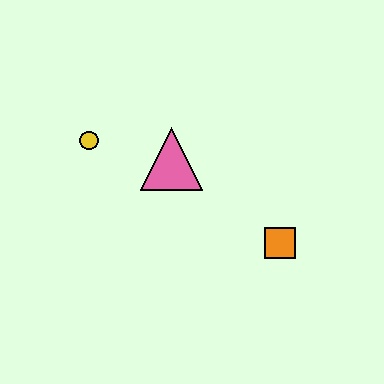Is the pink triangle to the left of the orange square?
Yes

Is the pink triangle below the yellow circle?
Yes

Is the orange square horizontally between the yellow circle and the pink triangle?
No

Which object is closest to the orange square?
The pink triangle is closest to the orange square.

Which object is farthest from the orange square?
The yellow circle is farthest from the orange square.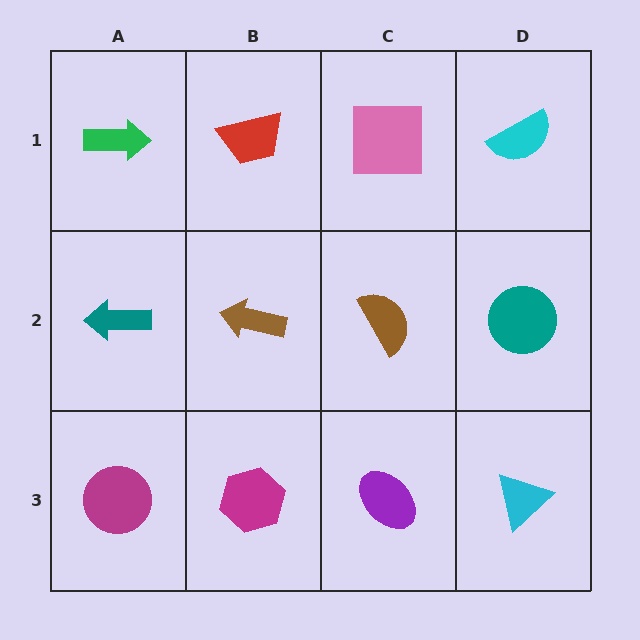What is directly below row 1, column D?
A teal circle.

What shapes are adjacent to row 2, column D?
A cyan semicircle (row 1, column D), a cyan triangle (row 3, column D), a brown semicircle (row 2, column C).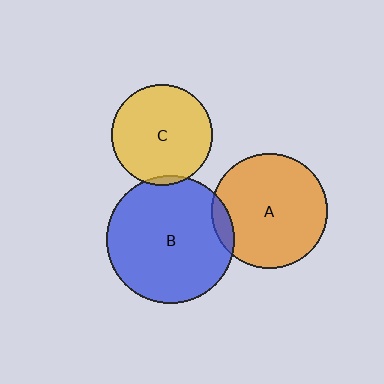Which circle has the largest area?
Circle B (blue).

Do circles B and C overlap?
Yes.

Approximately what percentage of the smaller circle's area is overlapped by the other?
Approximately 5%.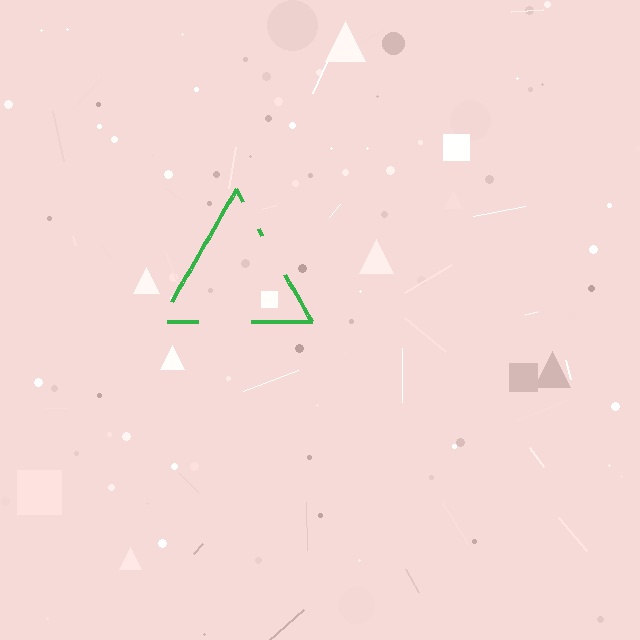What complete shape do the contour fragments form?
The contour fragments form a triangle.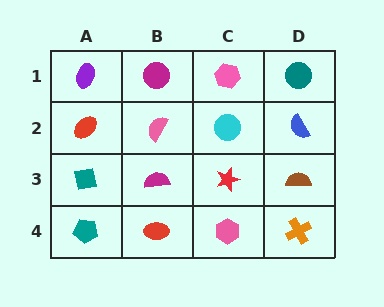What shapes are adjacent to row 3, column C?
A cyan circle (row 2, column C), a pink hexagon (row 4, column C), a magenta semicircle (row 3, column B), a brown semicircle (row 3, column D).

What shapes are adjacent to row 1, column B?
A pink semicircle (row 2, column B), a purple ellipse (row 1, column A), a pink hexagon (row 1, column C).